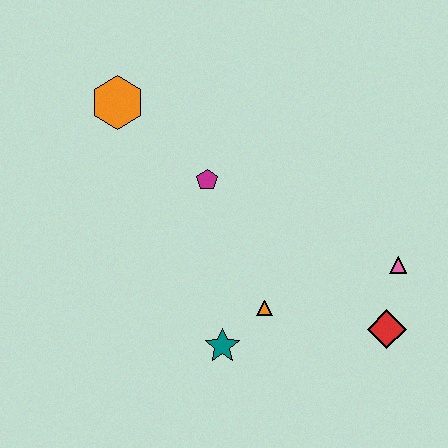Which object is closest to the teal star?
The orange triangle is closest to the teal star.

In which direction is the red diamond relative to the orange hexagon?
The red diamond is to the right of the orange hexagon.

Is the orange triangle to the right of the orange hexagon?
Yes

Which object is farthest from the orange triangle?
The orange hexagon is farthest from the orange triangle.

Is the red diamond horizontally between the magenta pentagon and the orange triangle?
No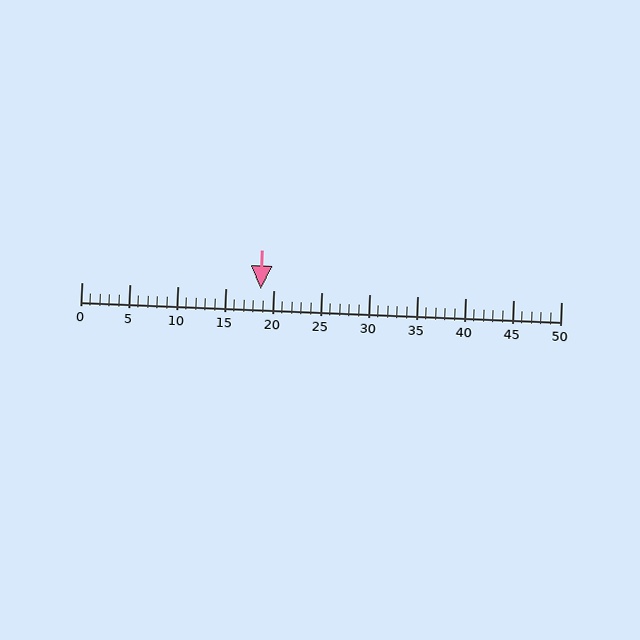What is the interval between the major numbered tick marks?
The major tick marks are spaced 5 units apart.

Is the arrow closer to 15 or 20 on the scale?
The arrow is closer to 20.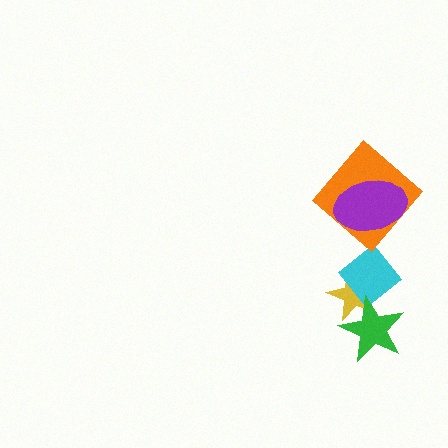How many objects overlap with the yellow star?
2 objects overlap with the yellow star.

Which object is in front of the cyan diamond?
The green star is in front of the cyan diamond.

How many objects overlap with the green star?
2 objects overlap with the green star.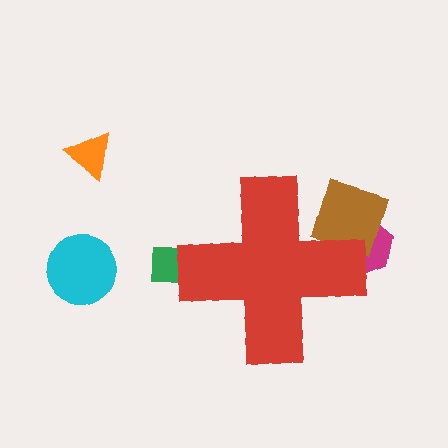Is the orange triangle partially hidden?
No, the orange triangle is fully visible.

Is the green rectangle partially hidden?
Yes, the green rectangle is partially hidden behind the red cross.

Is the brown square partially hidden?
Yes, the brown square is partially hidden behind the red cross.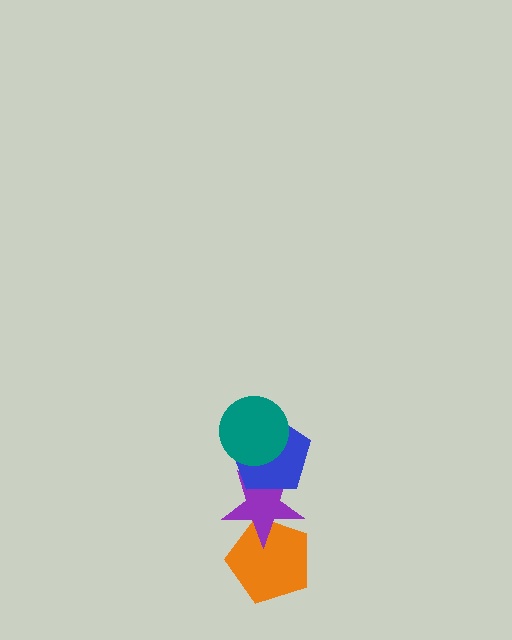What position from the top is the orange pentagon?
The orange pentagon is 4th from the top.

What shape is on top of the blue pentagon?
The teal circle is on top of the blue pentagon.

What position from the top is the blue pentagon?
The blue pentagon is 2nd from the top.